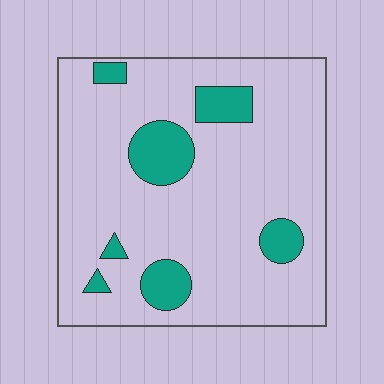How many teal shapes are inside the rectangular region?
7.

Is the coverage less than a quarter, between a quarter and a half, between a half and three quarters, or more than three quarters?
Less than a quarter.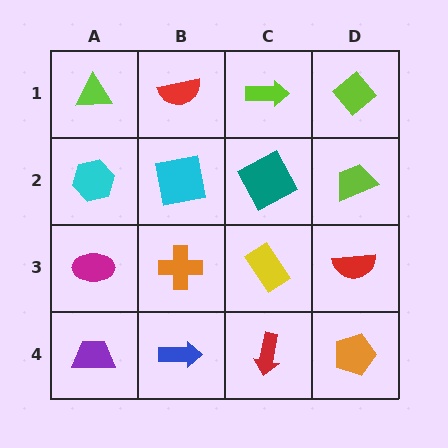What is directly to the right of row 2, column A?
A cyan square.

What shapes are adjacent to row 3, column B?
A cyan square (row 2, column B), a blue arrow (row 4, column B), a magenta ellipse (row 3, column A), a yellow rectangle (row 3, column C).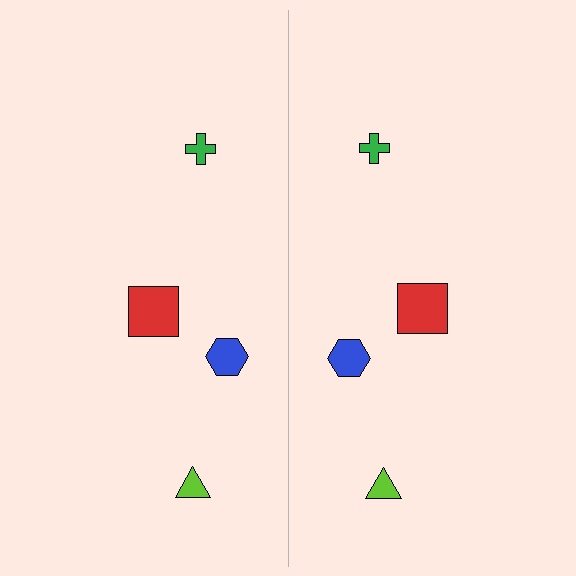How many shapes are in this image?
There are 8 shapes in this image.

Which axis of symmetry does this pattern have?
The pattern has a vertical axis of symmetry running through the center of the image.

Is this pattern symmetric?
Yes, this pattern has bilateral (reflection) symmetry.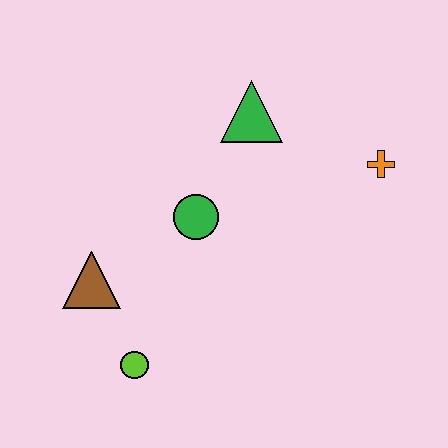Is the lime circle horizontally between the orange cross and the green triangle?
No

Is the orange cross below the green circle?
No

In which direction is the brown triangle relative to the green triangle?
The brown triangle is below the green triangle.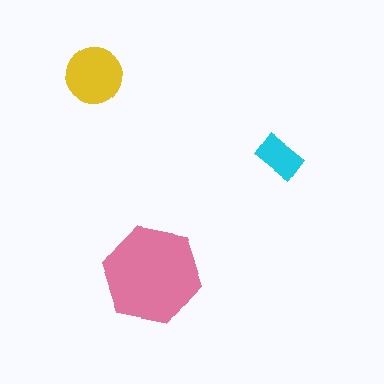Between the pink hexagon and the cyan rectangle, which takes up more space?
The pink hexagon.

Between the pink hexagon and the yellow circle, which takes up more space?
The pink hexagon.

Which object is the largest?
The pink hexagon.